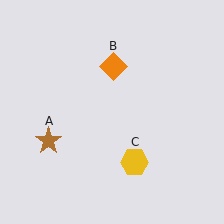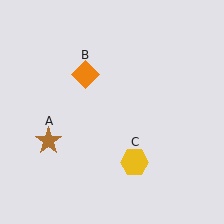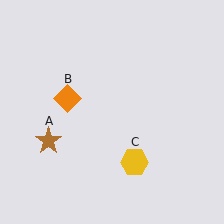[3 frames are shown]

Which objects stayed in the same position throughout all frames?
Brown star (object A) and yellow hexagon (object C) remained stationary.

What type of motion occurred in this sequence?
The orange diamond (object B) rotated counterclockwise around the center of the scene.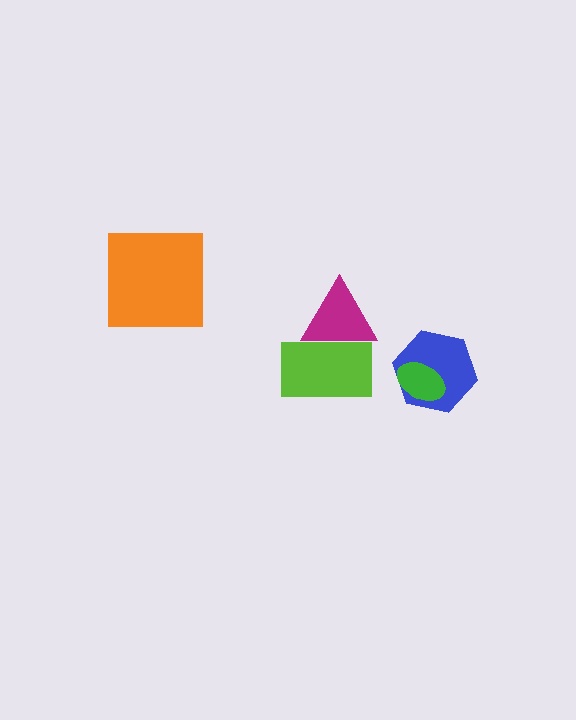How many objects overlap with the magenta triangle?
1 object overlaps with the magenta triangle.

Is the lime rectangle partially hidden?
No, no other shape covers it.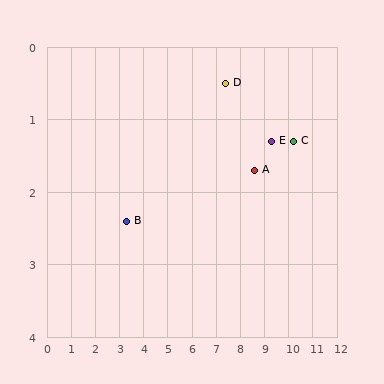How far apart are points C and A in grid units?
Points C and A are about 1.6 grid units apart.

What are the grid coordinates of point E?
Point E is at approximately (9.3, 1.3).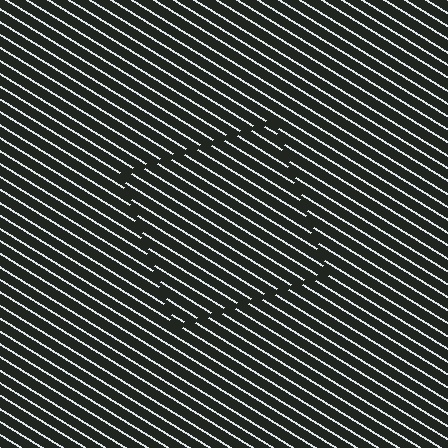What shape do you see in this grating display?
An illusory square. The interior of the shape contains the same grating, shifted by half a period — the contour is defined by the phase discontinuity where line-ends from the inner and outer gratings abut.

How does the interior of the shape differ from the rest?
The interior of the shape contains the same grating, shifted by half a period — the contour is defined by the phase discontinuity where line-ends from the inner and outer gratings abut.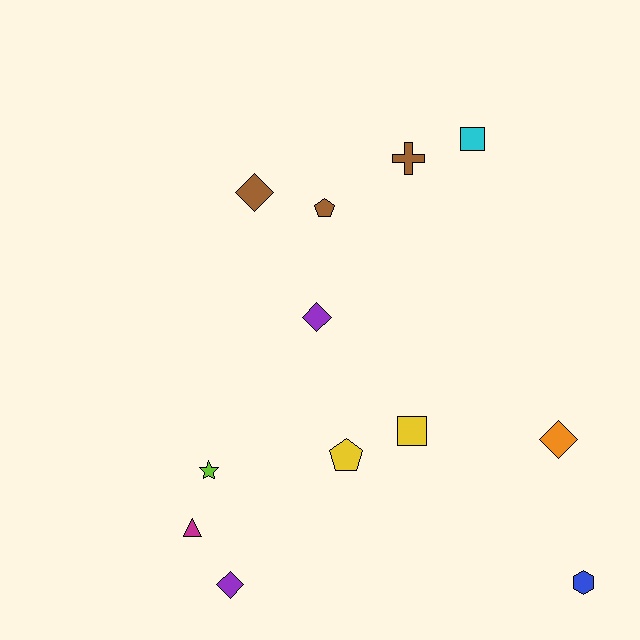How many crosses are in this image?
There is 1 cross.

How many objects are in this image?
There are 12 objects.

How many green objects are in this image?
There are no green objects.